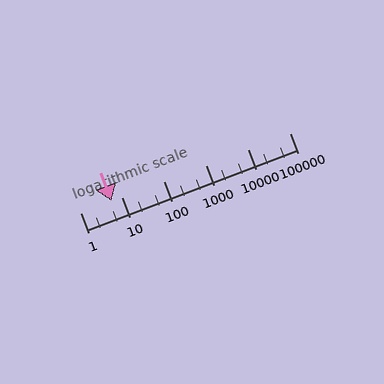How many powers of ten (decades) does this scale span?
The scale spans 5 decades, from 1 to 100000.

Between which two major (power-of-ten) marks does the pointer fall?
The pointer is between 1 and 10.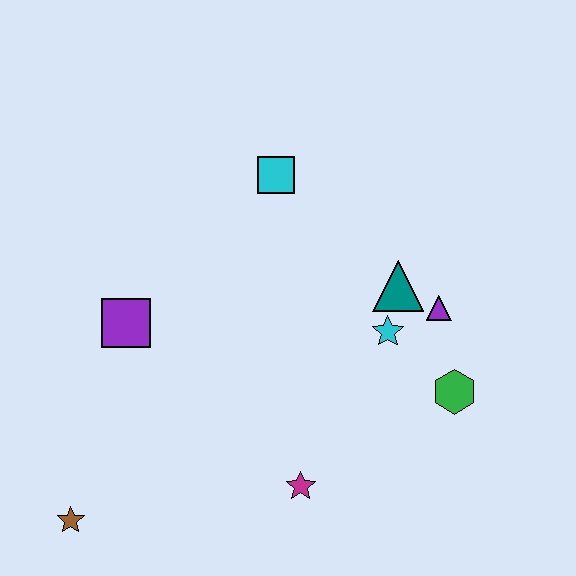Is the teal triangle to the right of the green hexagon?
No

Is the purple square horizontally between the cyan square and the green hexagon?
No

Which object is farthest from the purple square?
The green hexagon is farthest from the purple square.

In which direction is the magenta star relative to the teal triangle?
The magenta star is below the teal triangle.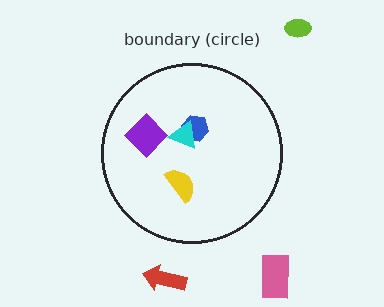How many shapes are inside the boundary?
4 inside, 3 outside.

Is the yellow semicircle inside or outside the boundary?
Inside.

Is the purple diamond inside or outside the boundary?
Inside.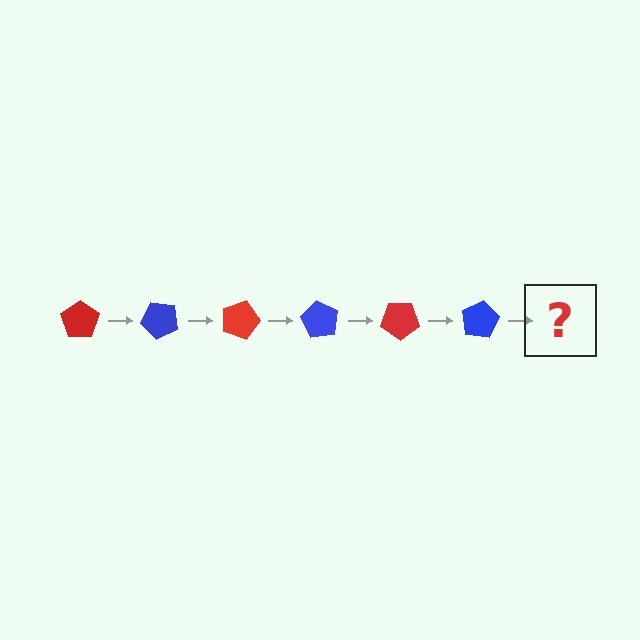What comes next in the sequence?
The next element should be a red pentagon, rotated 270 degrees from the start.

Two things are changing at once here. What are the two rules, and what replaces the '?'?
The two rules are that it rotates 45 degrees each step and the color cycles through red and blue. The '?' should be a red pentagon, rotated 270 degrees from the start.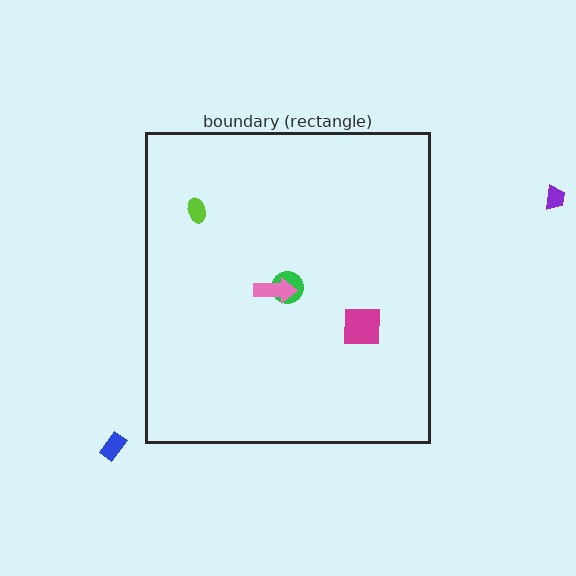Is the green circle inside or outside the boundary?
Inside.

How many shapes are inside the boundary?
4 inside, 2 outside.